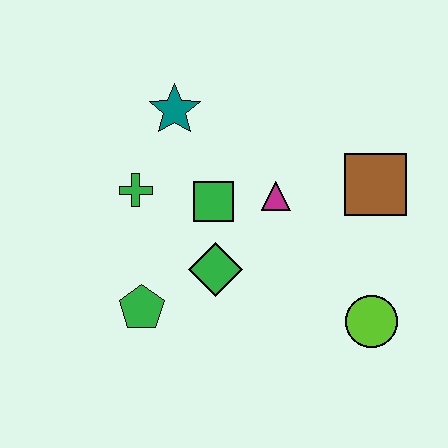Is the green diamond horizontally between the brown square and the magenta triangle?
No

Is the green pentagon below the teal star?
Yes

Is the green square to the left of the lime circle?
Yes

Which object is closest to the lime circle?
The brown square is closest to the lime circle.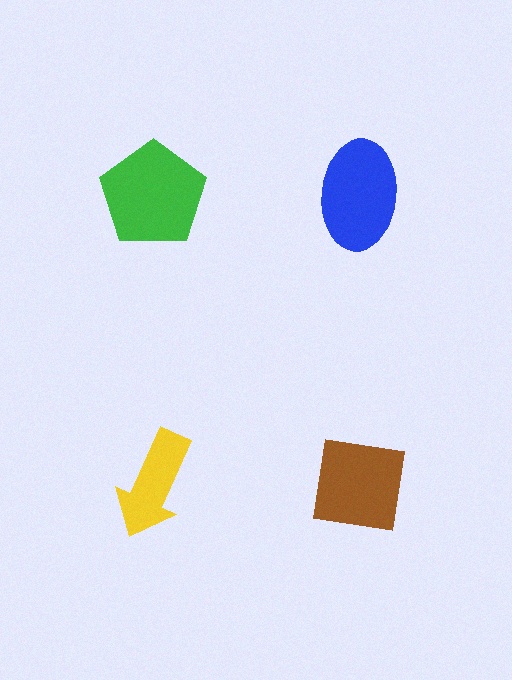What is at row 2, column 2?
A brown square.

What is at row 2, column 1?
A yellow arrow.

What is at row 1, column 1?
A green pentagon.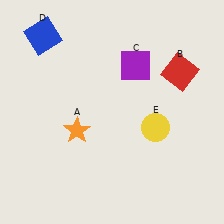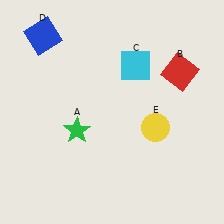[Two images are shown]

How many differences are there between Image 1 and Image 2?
There are 2 differences between the two images.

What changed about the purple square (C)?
In Image 1, C is purple. In Image 2, it changed to cyan.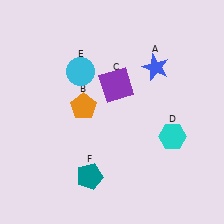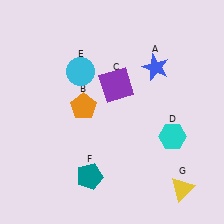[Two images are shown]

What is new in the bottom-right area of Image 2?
A yellow triangle (G) was added in the bottom-right area of Image 2.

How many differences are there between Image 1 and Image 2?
There is 1 difference between the two images.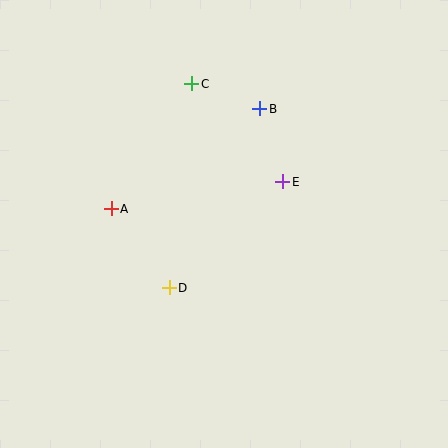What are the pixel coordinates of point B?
Point B is at (260, 109).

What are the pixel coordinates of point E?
Point E is at (283, 182).